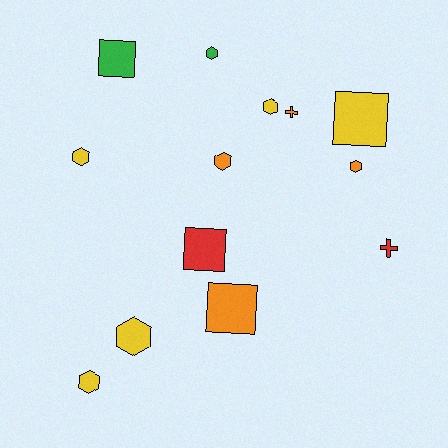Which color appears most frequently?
Yellow, with 5 objects.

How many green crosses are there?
There are no green crosses.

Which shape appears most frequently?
Hexagon, with 7 objects.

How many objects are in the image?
There are 13 objects.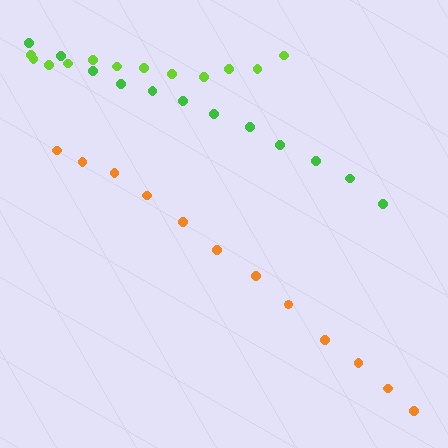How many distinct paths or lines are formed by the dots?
There are 3 distinct paths.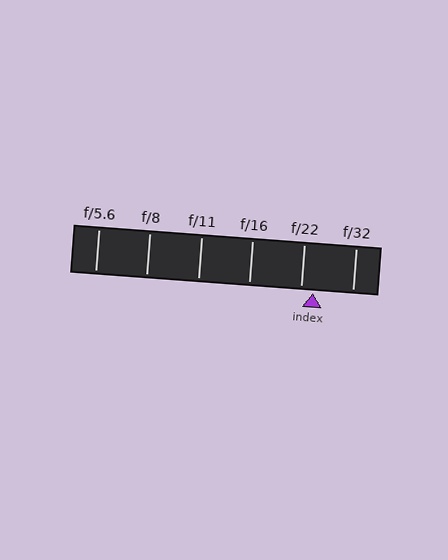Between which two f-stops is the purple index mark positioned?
The index mark is between f/22 and f/32.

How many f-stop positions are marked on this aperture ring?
There are 6 f-stop positions marked.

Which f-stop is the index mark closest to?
The index mark is closest to f/22.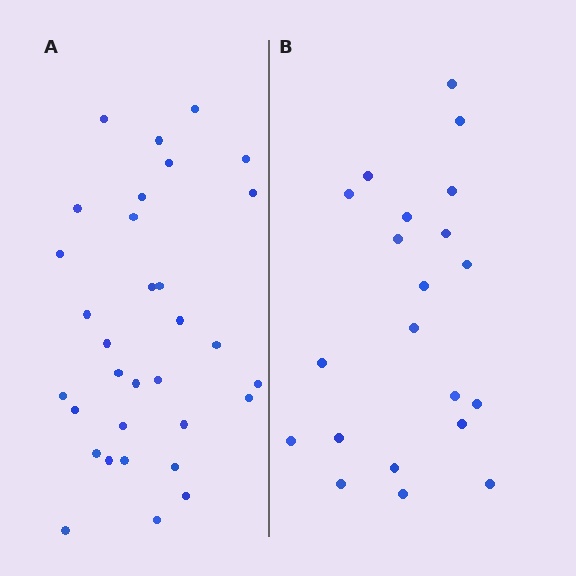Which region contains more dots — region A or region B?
Region A (the left region) has more dots.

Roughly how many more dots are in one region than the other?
Region A has roughly 12 or so more dots than region B.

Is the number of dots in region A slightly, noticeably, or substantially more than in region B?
Region A has substantially more. The ratio is roughly 1.5 to 1.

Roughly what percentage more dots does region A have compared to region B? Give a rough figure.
About 50% more.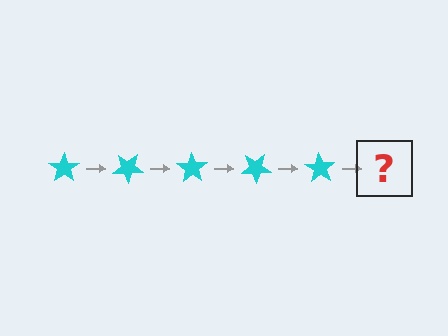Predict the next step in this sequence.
The next step is a cyan star rotated 175 degrees.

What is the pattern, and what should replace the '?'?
The pattern is that the star rotates 35 degrees each step. The '?' should be a cyan star rotated 175 degrees.